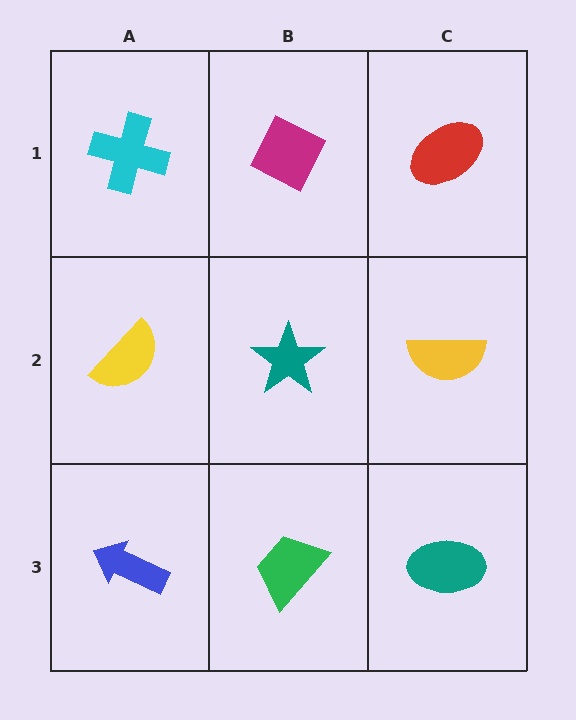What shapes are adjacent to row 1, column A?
A yellow semicircle (row 2, column A), a magenta diamond (row 1, column B).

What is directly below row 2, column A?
A blue arrow.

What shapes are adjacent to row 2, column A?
A cyan cross (row 1, column A), a blue arrow (row 3, column A), a teal star (row 2, column B).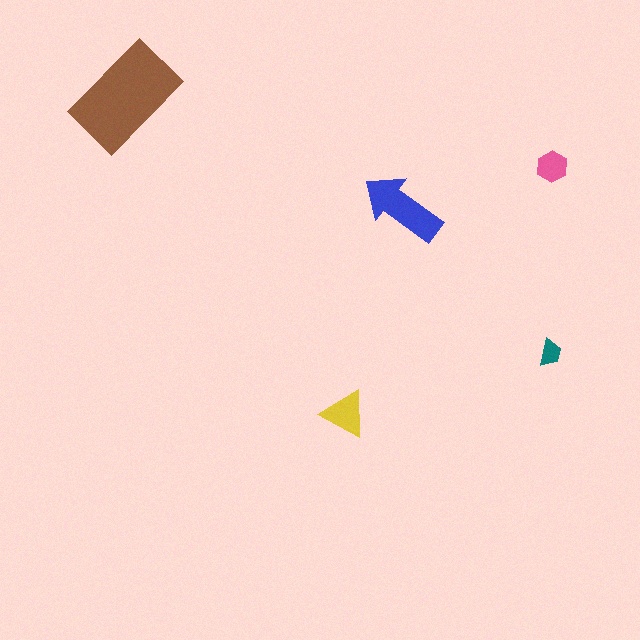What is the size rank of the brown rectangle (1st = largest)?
1st.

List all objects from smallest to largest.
The teal trapezoid, the pink hexagon, the yellow triangle, the blue arrow, the brown rectangle.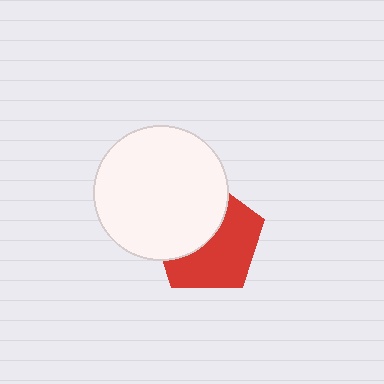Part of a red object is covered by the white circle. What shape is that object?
It is a pentagon.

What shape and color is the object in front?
The object in front is a white circle.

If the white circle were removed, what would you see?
You would see the complete red pentagon.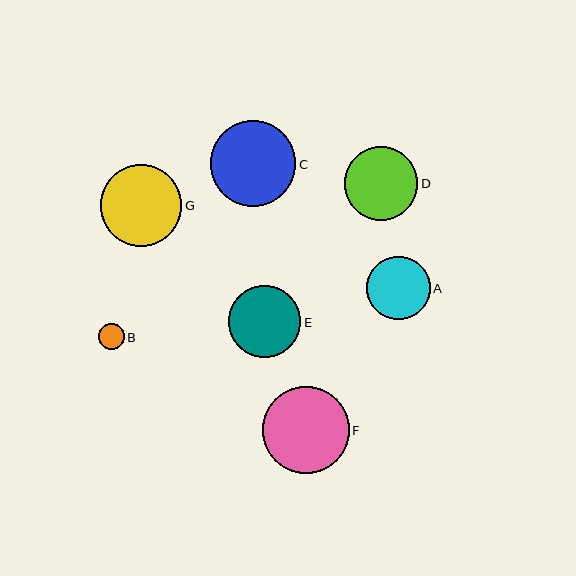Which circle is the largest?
Circle F is the largest with a size of approximately 86 pixels.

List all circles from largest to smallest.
From largest to smallest: F, C, G, D, E, A, B.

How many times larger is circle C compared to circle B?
Circle C is approximately 3.4 times the size of circle B.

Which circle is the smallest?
Circle B is the smallest with a size of approximately 26 pixels.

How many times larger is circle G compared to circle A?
Circle G is approximately 1.3 times the size of circle A.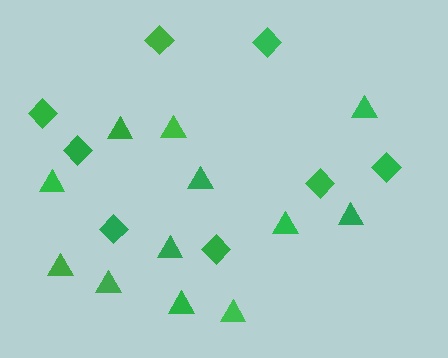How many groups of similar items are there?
There are 2 groups: one group of triangles (12) and one group of diamonds (8).